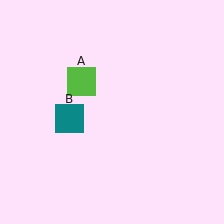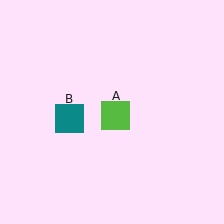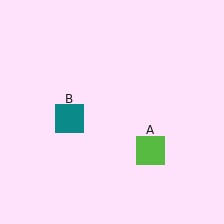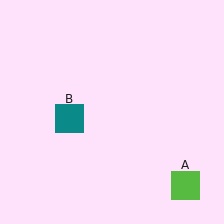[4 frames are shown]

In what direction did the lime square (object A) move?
The lime square (object A) moved down and to the right.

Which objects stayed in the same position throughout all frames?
Teal square (object B) remained stationary.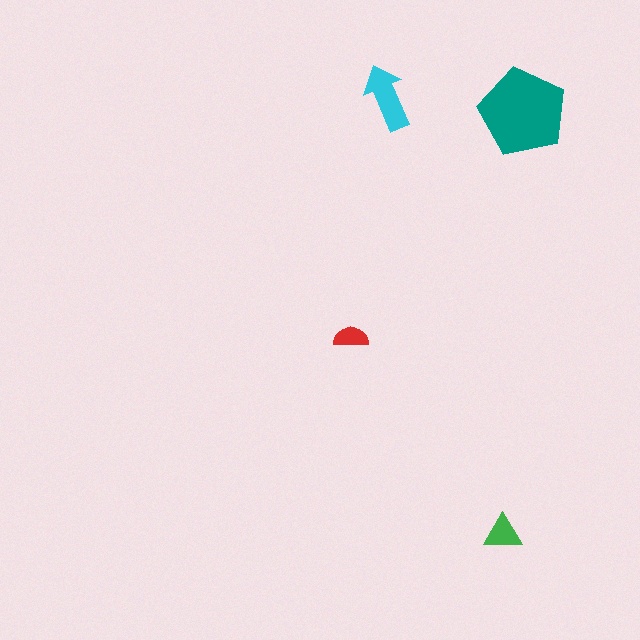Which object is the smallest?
The red semicircle.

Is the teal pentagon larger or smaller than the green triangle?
Larger.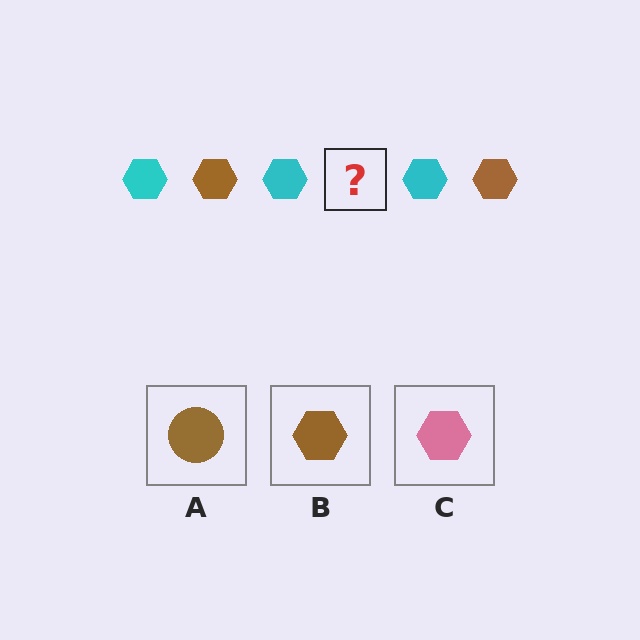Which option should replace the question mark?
Option B.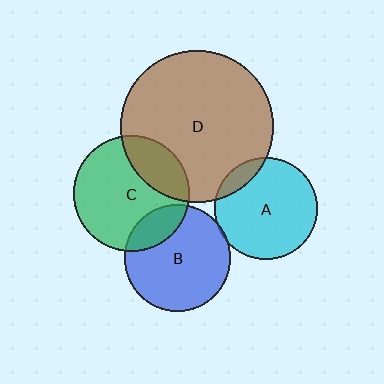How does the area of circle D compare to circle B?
Approximately 2.0 times.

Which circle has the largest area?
Circle D (brown).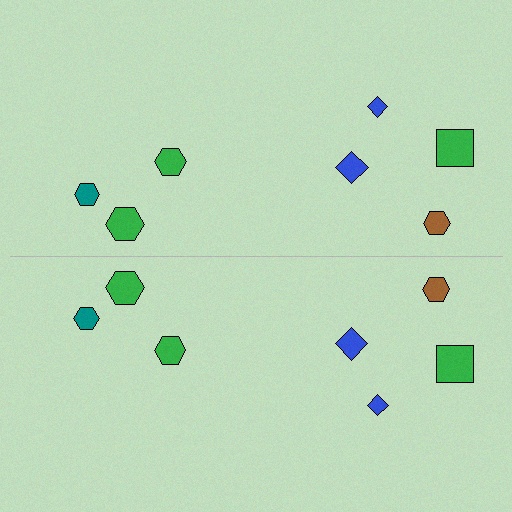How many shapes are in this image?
There are 14 shapes in this image.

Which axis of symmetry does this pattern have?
The pattern has a horizontal axis of symmetry running through the center of the image.